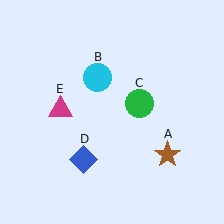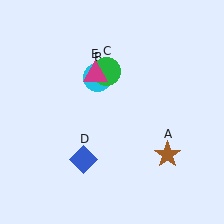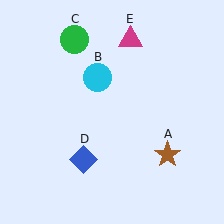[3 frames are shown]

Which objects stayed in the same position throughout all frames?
Brown star (object A) and cyan circle (object B) and blue diamond (object D) remained stationary.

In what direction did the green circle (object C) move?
The green circle (object C) moved up and to the left.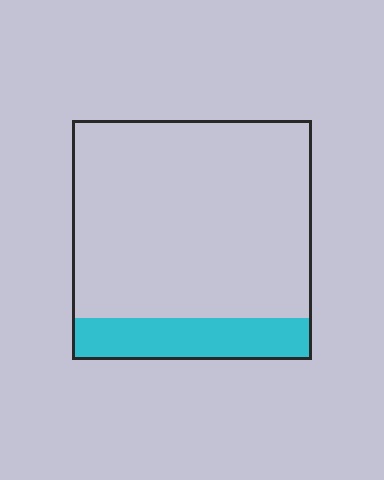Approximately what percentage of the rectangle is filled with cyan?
Approximately 20%.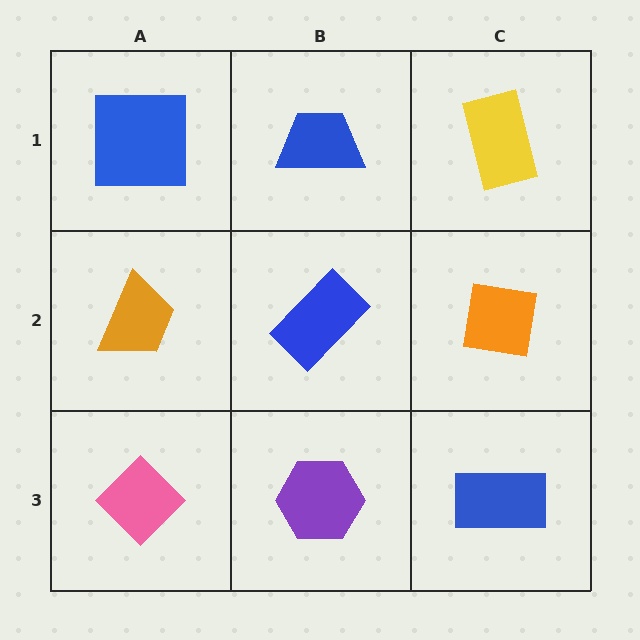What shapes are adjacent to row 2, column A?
A blue square (row 1, column A), a pink diamond (row 3, column A), a blue rectangle (row 2, column B).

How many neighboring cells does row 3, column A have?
2.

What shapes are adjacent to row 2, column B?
A blue trapezoid (row 1, column B), a purple hexagon (row 3, column B), an orange trapezoid (row 2, column A), an orange square (row 2, column C).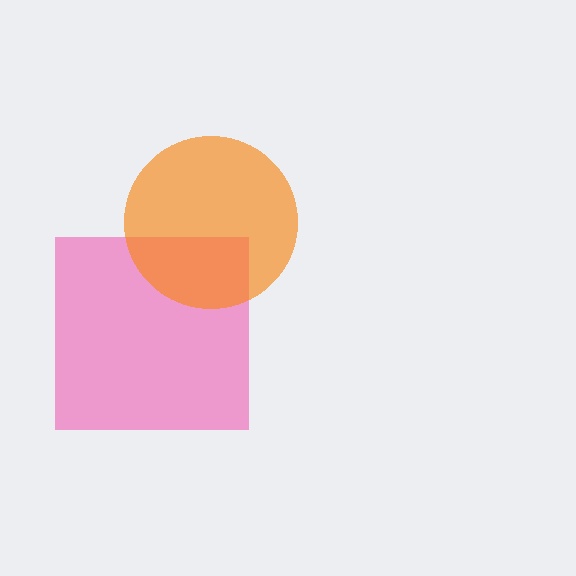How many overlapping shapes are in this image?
There are 2 overlapping shapes in the image.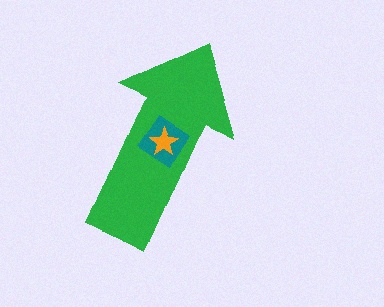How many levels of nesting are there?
3.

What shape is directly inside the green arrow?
The teal diamond.